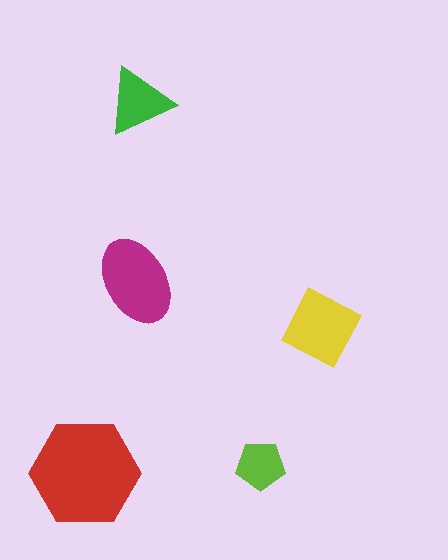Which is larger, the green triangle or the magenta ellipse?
The magenta ellipse.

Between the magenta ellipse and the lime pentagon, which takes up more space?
The magenta ellipse.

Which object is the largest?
The red hexagon.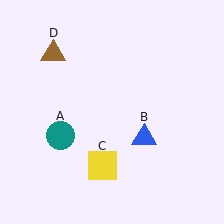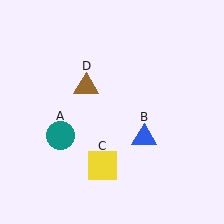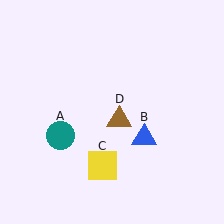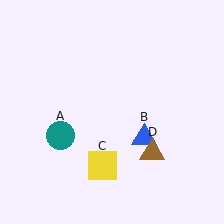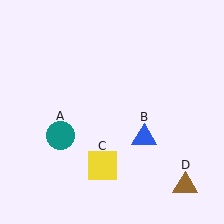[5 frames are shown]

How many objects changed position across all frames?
1 object changed position: brown triangle (object D).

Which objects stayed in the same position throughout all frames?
Teal circle (object A) and blue triangle (object B) and yellow square (object C) remained stationary.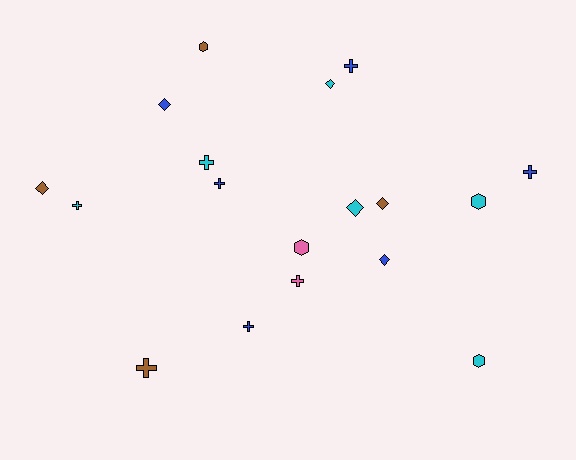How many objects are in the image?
There are 18 objects.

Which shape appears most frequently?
Cross, with 8 objects.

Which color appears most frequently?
Blue, with 6 objects.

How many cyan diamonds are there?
There are 2 cyan diamonds.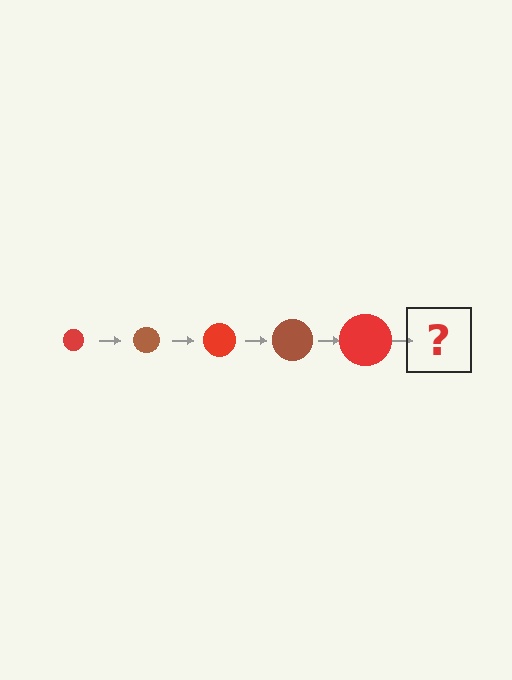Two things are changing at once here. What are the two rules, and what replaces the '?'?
The two rules are that the circle grows larger each step and the color cycles through red and brown. The '?' should be a brown circle, larger than the previous one.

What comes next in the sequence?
The next element should be a brown circle, larger than the previous one.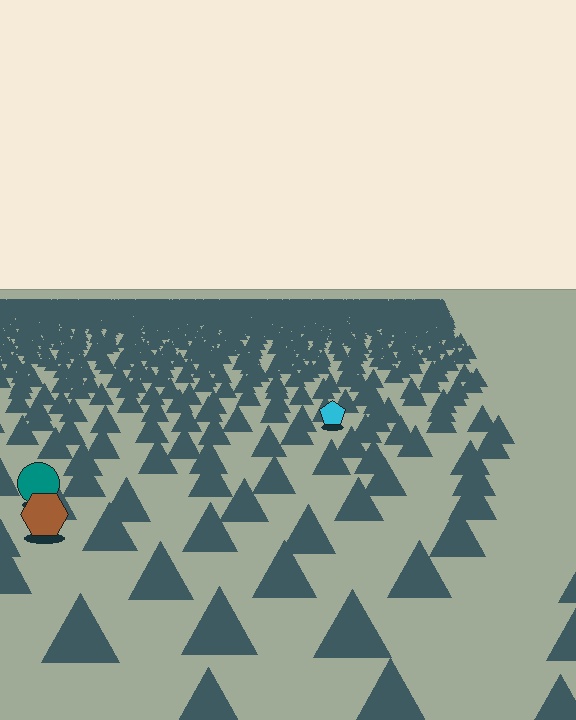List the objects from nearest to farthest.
From nearest to farthest: the brown hexagon, the teal circle, the cyan pentagon.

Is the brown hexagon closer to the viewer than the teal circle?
Yes. The brown hexagon is closer — you can tell from the texture gradient: the ground texture is coarser near it.